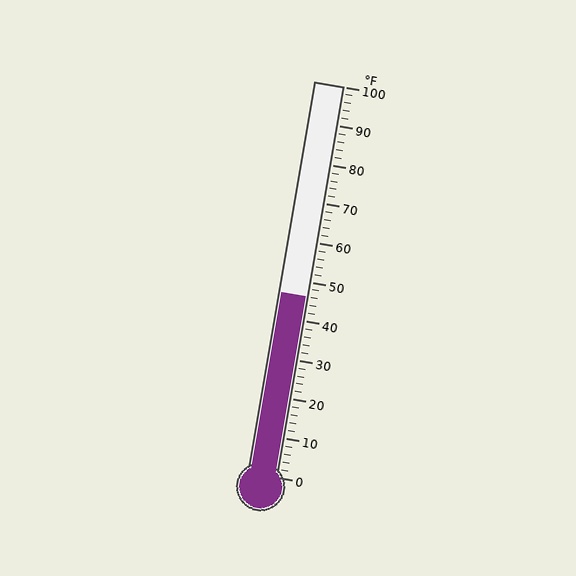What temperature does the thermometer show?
The thermometer shows approximately 46°F.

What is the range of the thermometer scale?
The thermometer scale ranges from 0°F to 100°F.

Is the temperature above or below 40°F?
The temperature is above 40°F.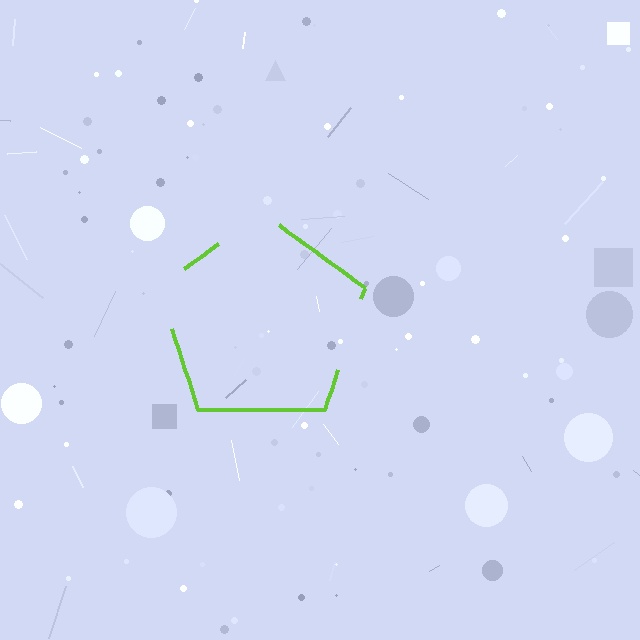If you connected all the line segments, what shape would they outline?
They would outline a pentagon.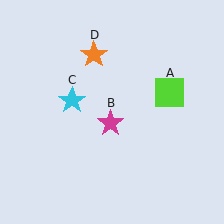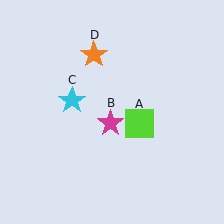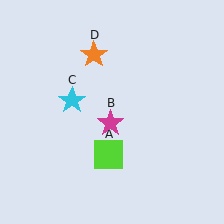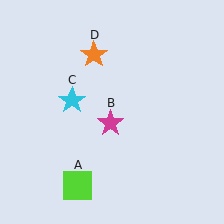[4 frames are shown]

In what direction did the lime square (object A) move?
The lime square (object A) moved down and to the left.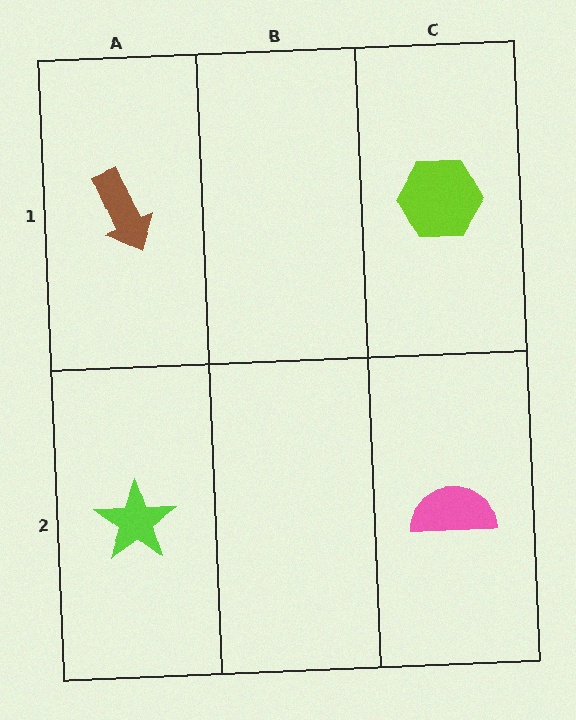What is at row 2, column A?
A lime star.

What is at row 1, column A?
A brown arrow.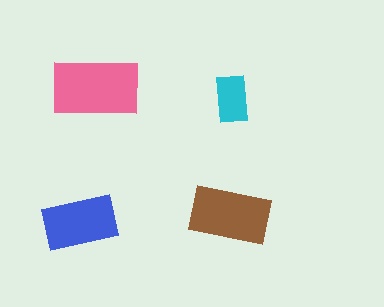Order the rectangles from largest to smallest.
the pink one, the brown one, the blue one, the cyan one.